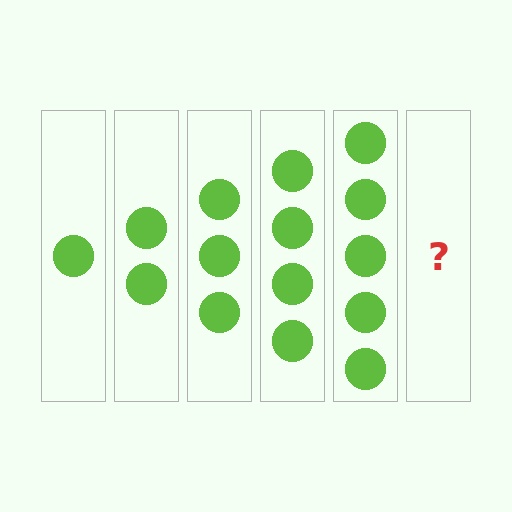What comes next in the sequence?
The next element should be 6 circles.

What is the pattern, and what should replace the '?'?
The pattern is that each step adds one more circle. The '?' should be 6 circles.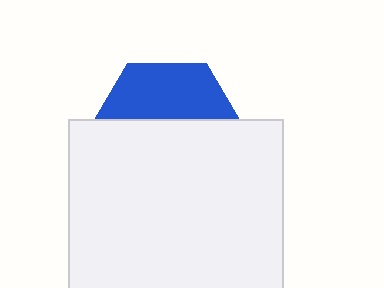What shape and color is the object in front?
The object in front is a white square.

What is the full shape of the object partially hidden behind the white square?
The partially hidden object is a blue hexagon.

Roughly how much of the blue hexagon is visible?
A small part of it is visible (roughly 38%).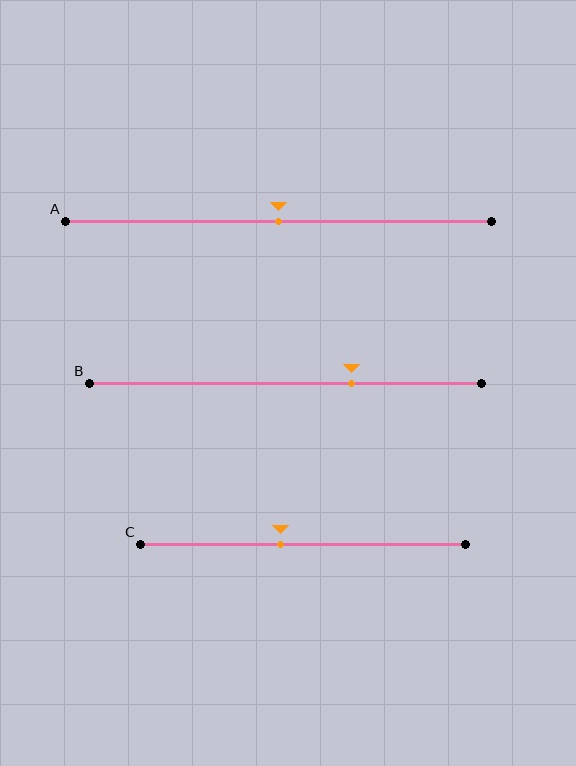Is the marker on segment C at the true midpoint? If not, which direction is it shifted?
No, the marker on segment C is shifted to the left by about 7% of the segment length.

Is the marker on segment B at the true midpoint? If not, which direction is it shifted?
No, the marker on segment B is shifted to the right by about 17% of the segment length.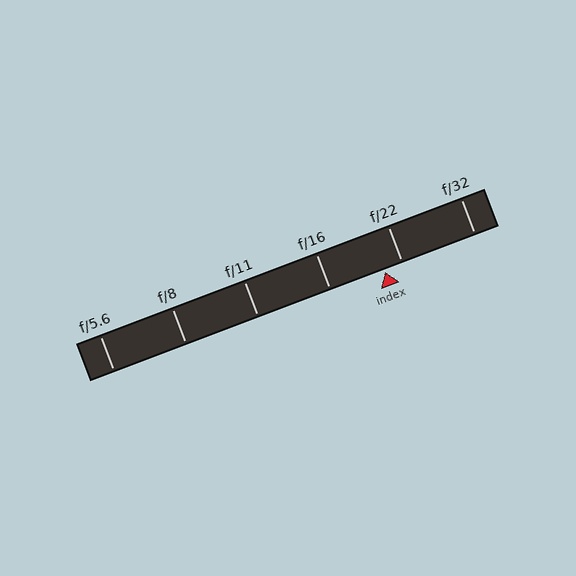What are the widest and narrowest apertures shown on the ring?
The widest aperture shown is f/5.6 and the narrowest is f/32.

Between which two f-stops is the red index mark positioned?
The index mark is between f/16 and f/22.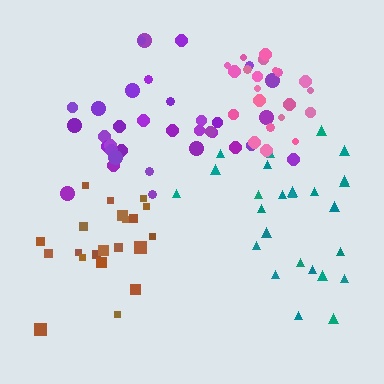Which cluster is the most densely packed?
Pink.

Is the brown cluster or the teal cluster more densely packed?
Brown.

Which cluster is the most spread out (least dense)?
Teal.